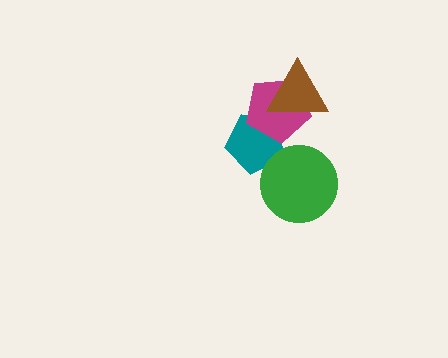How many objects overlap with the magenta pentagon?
2 objects overlap with the magenta pentagon.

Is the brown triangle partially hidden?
No, no other shape covers it.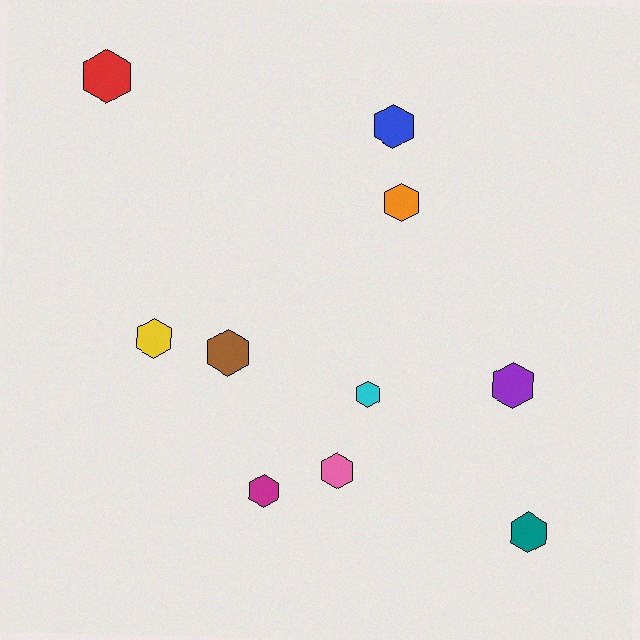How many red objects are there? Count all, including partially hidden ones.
There is 1 red object.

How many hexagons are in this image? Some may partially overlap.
There are 10 hexagons.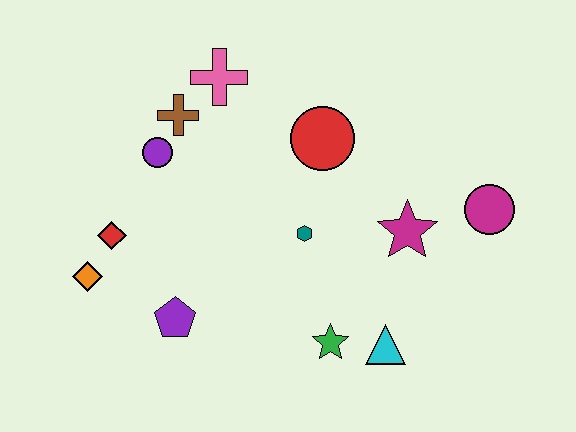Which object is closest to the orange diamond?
The red diamond is closest to the orange diamond.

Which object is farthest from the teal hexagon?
The orange diamond is farthest from the teal hexagon.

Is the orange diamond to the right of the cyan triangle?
No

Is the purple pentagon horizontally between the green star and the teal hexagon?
No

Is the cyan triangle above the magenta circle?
No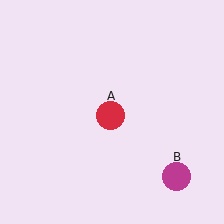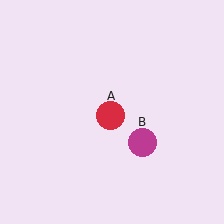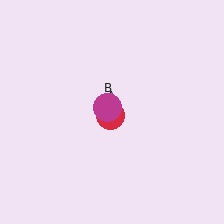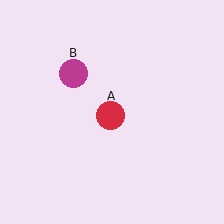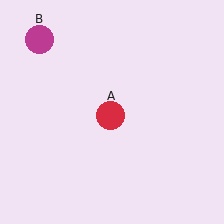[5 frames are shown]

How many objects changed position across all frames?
1 object changed position: magenta circle (object B).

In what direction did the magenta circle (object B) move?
The magenta circle (object B) moved up and to the left.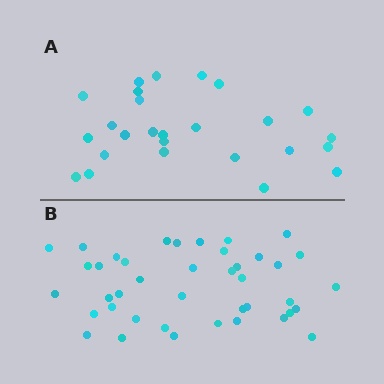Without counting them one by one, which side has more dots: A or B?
Region B (the bottom region) has more dots.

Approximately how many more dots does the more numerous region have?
Region B has approximately 15 more dots than region A.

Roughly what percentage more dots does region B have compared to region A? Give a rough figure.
About 60% more.